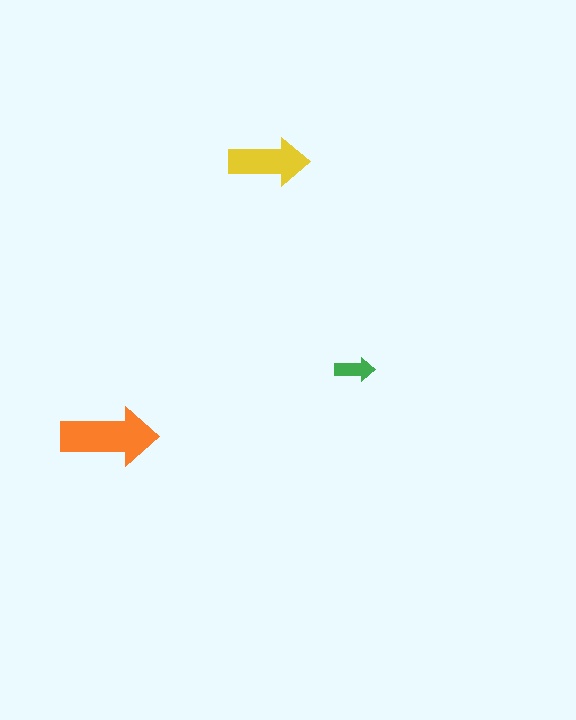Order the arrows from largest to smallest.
the orange one, the yellow one, the green one.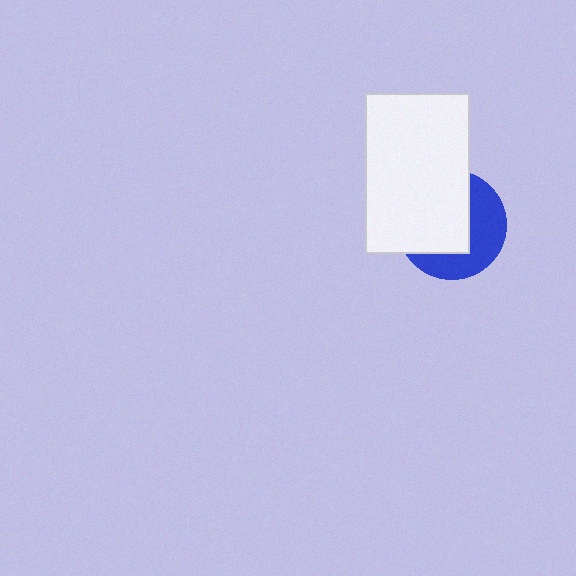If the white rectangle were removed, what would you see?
You would see the complete blue circle.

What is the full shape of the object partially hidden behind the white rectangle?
The partially hidden object is a blue circle.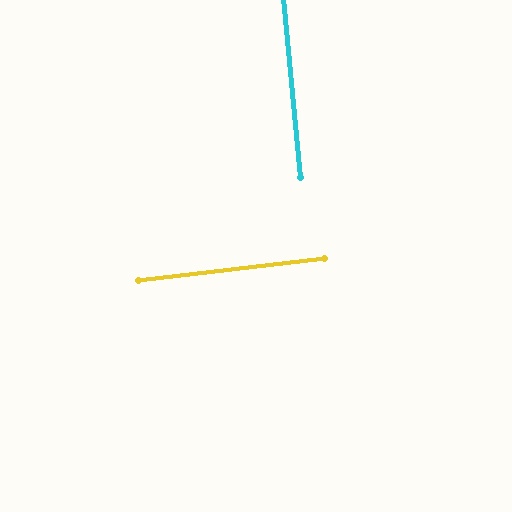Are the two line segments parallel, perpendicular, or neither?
Perpendicular — they meet at approximately 89°.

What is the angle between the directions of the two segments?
Approximately 89 degrees.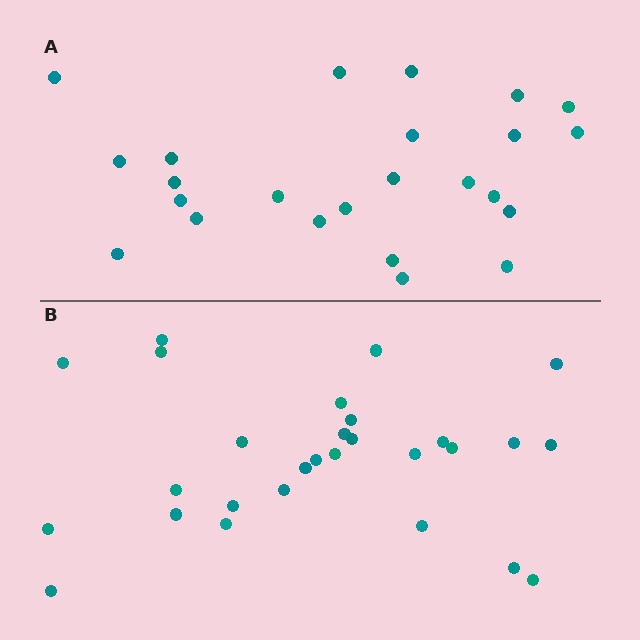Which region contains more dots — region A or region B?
Region B (the bottom region) has more dots.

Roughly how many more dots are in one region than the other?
Region B has about 4 more dots than region A.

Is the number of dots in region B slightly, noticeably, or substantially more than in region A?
Region B has only slightly more — the two regions are fairly close. The ratio is roughly 1.2 to 1.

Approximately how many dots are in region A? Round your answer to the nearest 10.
About 20 dots. (The exact count is 24, which rounds to 20.)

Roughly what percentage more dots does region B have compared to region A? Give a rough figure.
About 15% more.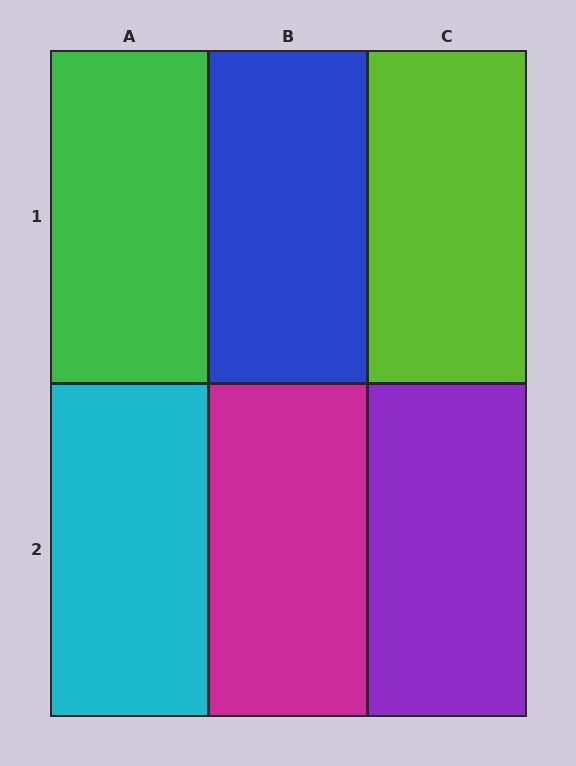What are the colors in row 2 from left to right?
Cyan, magenta, purple.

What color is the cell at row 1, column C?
Lime.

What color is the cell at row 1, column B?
Blue.